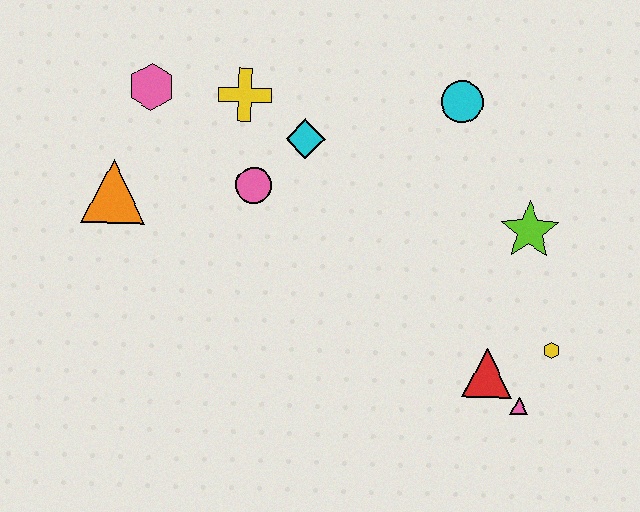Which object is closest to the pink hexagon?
The yellow cross is closest to the pink hexagon.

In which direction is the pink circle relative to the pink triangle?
The pink circle is to the left of the pink triangle.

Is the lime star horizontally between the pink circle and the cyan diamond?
No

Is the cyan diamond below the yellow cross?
Yes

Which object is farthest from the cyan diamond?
The pink triangle is farthest from the cyan diamond.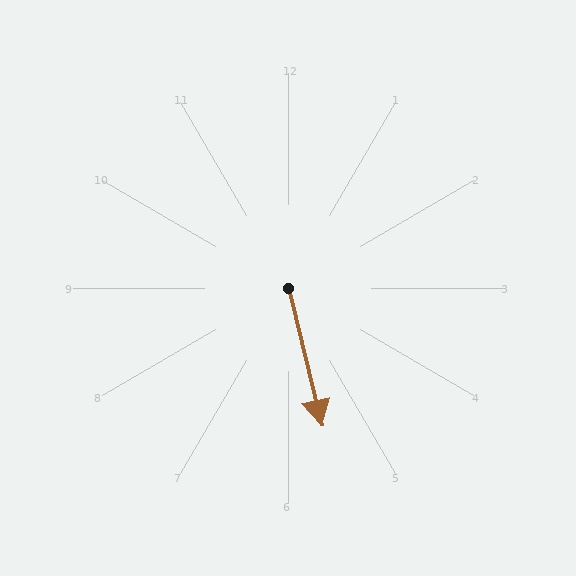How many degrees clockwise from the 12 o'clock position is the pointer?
Approximately 166 degrees.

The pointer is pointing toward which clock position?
Roughly 6 o'clock.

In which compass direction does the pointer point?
South.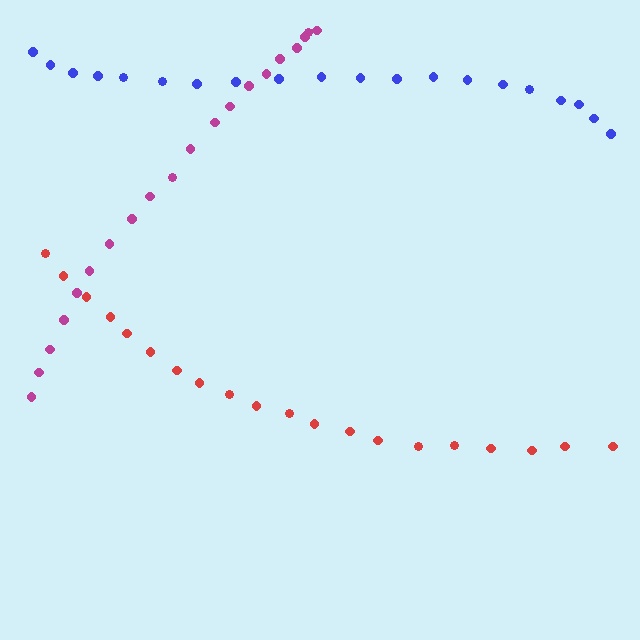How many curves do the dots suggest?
There are 3 distinct paths.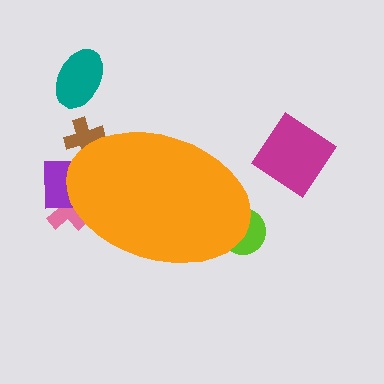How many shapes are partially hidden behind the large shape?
4 shapes are partially hidden.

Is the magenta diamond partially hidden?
No, the magenta diamond is fully visible.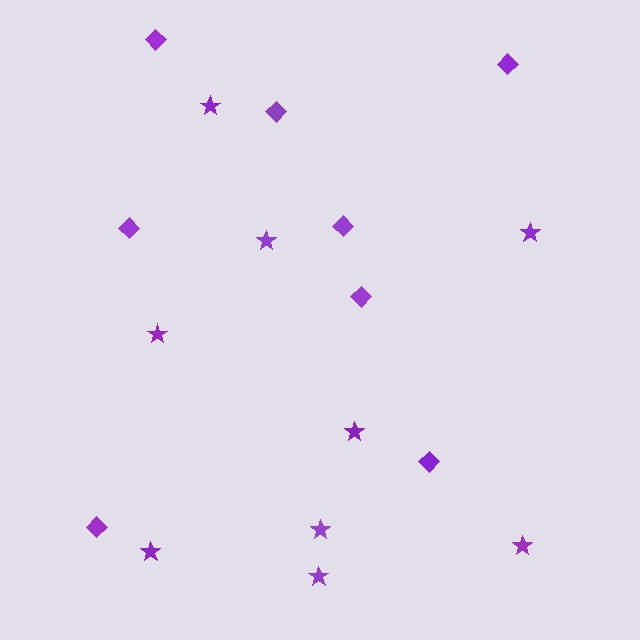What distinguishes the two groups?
There are 2 groups: one group of diamonds (8) and one group of stars (9).